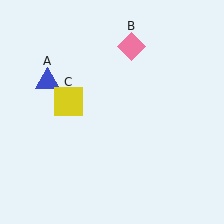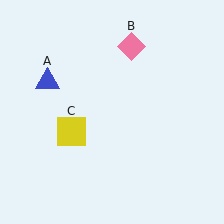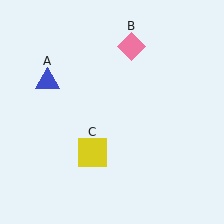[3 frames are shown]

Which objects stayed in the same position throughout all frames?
Blue triangle (object A) and pink diamond (object B) remained stationary.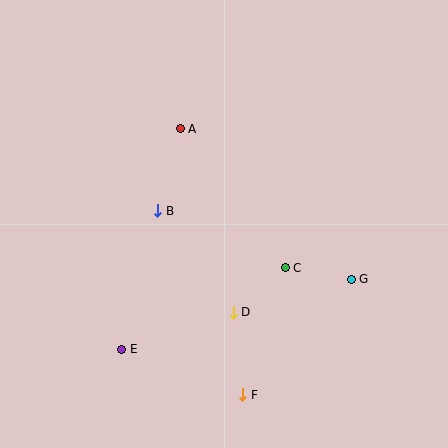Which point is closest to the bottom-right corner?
Point G is closest to the bottom-right corner.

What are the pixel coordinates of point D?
Point D is at (233, 312).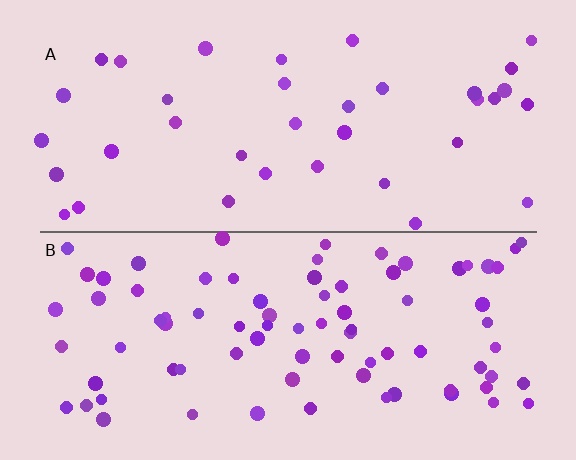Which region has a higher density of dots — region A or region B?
B (the bottom).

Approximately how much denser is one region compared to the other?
Approximately 2.2× — region B over region A.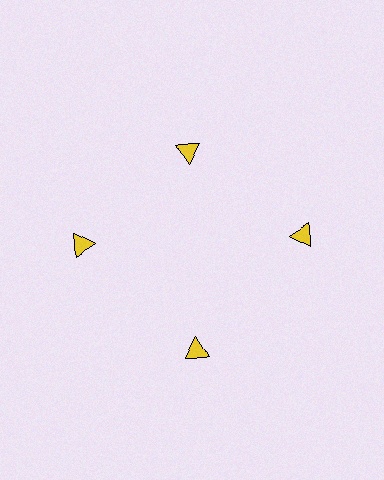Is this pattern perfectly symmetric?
No. The 4 yellow triangles are arranged in a ring, but one element near the 12 o'clock position is pulled inward toward the center, breaking the 4-fold rotational symmetry.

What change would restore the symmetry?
The symmetry would be restored by moving it outward, back onto the ring so that all 4 triangles sit at equal angles and equal distance from the center.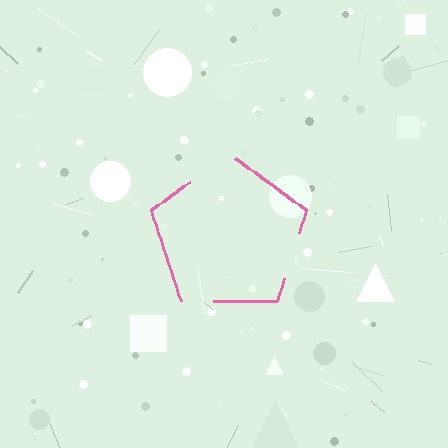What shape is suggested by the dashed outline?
The dashed outline suggests a pentagon.